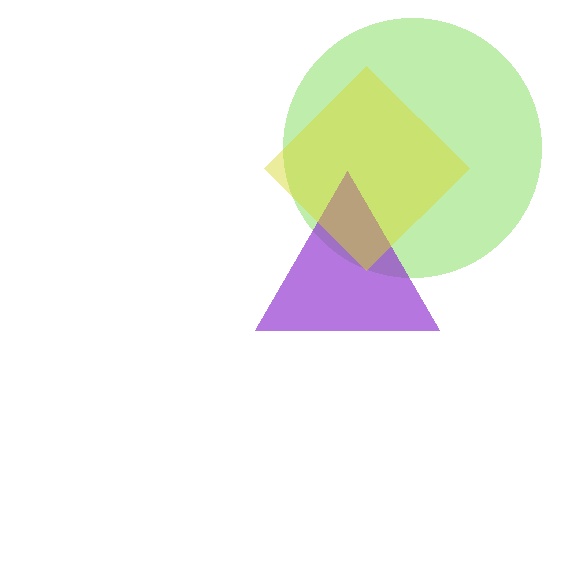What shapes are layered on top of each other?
The layered shapes are: a lime circle, a purple triangle, a yellow diamond.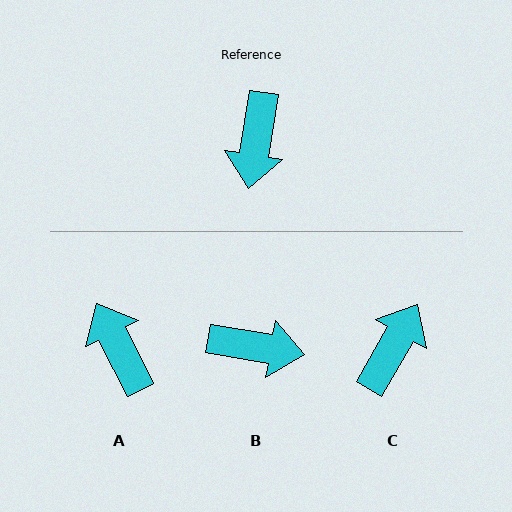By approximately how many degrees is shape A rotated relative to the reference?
Approximately 143 degrees clockwise.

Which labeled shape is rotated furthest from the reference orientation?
C, about 160 degrees away.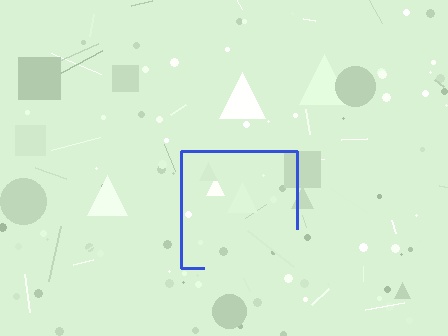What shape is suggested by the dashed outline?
The dashed outline suggests a square.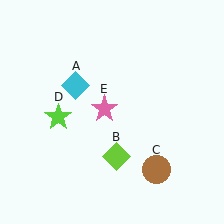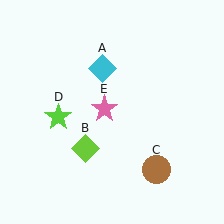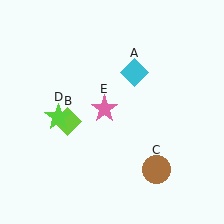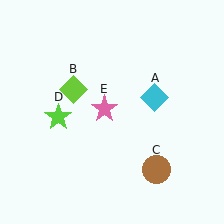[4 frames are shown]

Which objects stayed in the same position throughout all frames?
Brown circle (object C) and lime star (object D) and pink star (object E) remained stationary.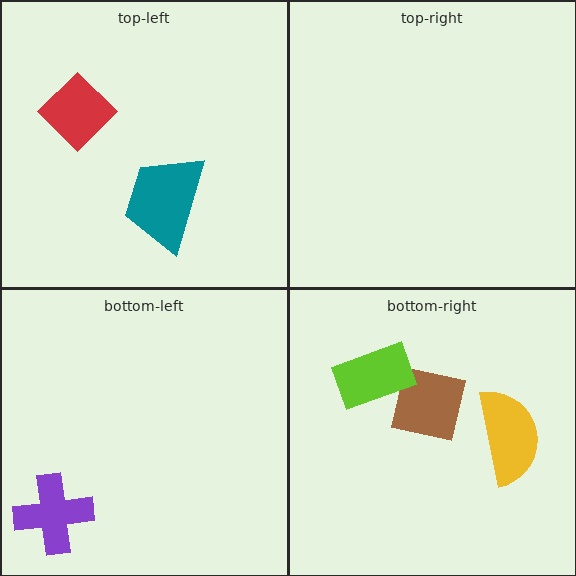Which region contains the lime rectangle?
The bottom-right region.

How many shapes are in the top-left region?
2.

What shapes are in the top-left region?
The red diamond, the teal trapezoid.